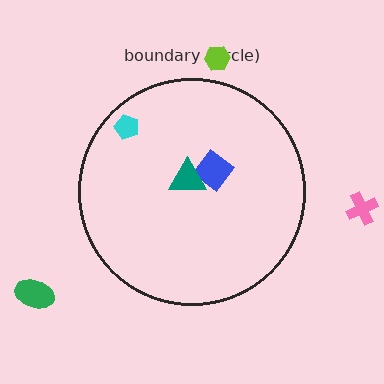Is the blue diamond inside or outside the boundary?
Inside.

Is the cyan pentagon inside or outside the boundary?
Inside.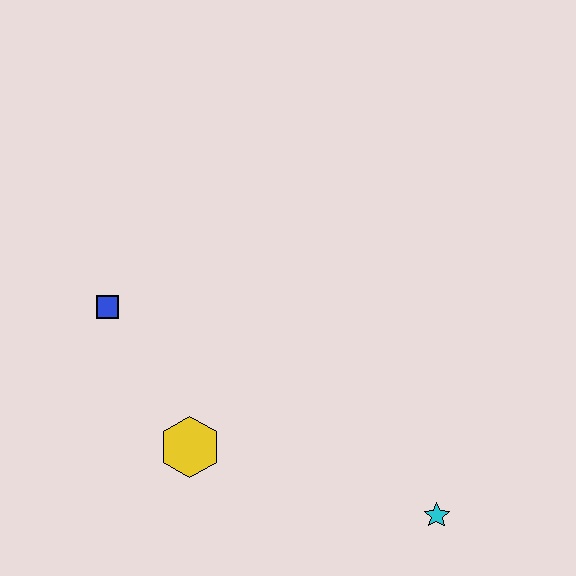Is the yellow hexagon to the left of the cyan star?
Yes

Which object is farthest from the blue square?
The cyan star is farthest from the blue square.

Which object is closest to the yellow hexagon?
The blue square is closest to the yellow hexagon.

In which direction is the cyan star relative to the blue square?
The cyan star is to the right of the blue square.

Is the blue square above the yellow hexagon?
Yes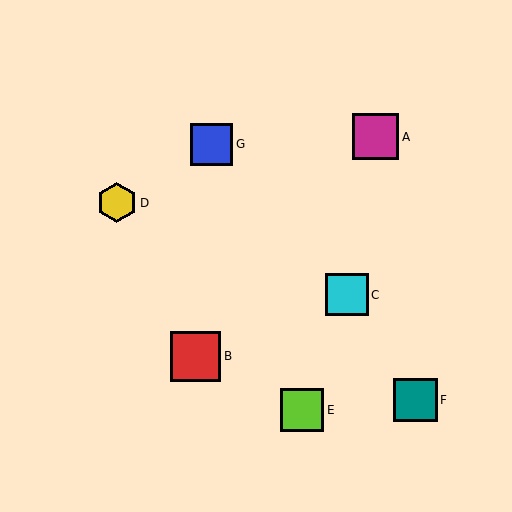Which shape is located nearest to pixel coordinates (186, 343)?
The red square (labeled B) at (196, 356) is nearest to that location.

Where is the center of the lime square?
The center of the lime square is at (302, 410).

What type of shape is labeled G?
Shape G is a blue square.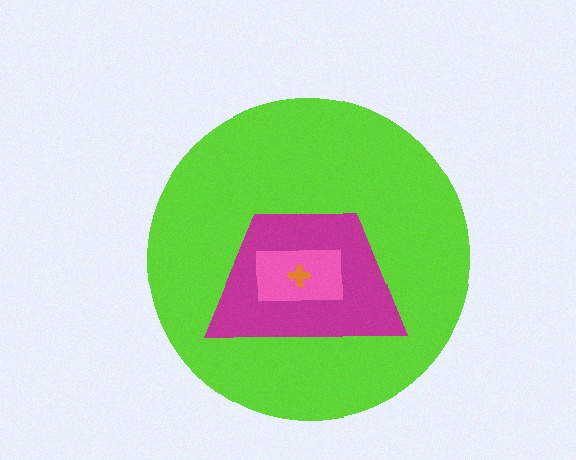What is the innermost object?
The orange cross.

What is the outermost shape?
The lime circle.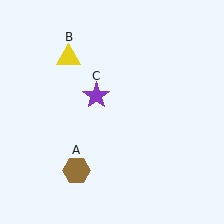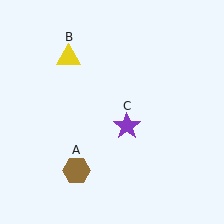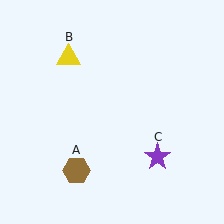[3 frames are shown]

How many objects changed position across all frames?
1 object changed position: purple star (object C).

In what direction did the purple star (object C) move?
The purple star (object C) moved down and to the right.